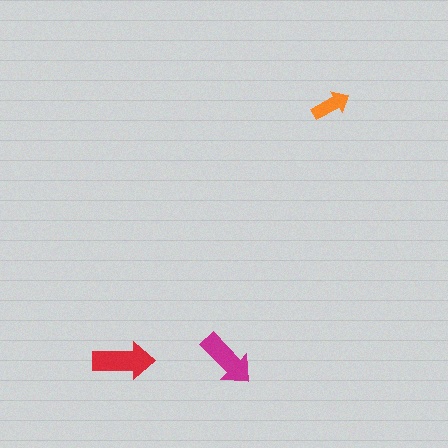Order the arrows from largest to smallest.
the red one, the magenta one, the orange one.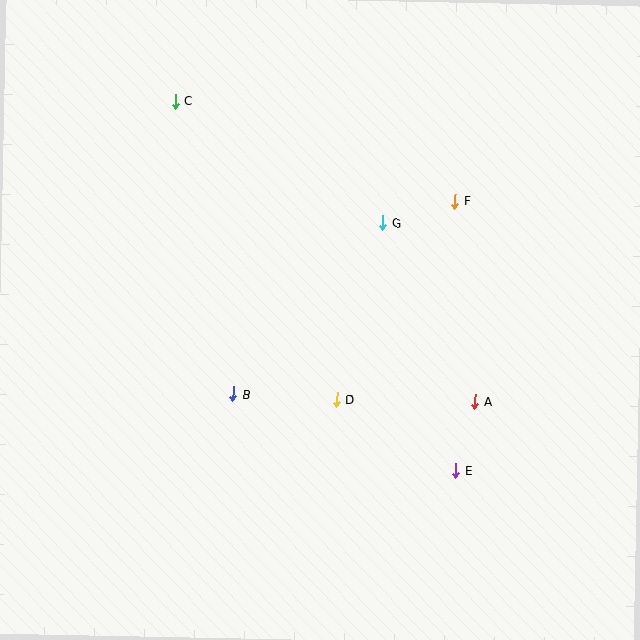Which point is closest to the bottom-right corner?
Point E is closest to the bottom-right corner.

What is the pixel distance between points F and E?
The distance between F and E is 270 pixels.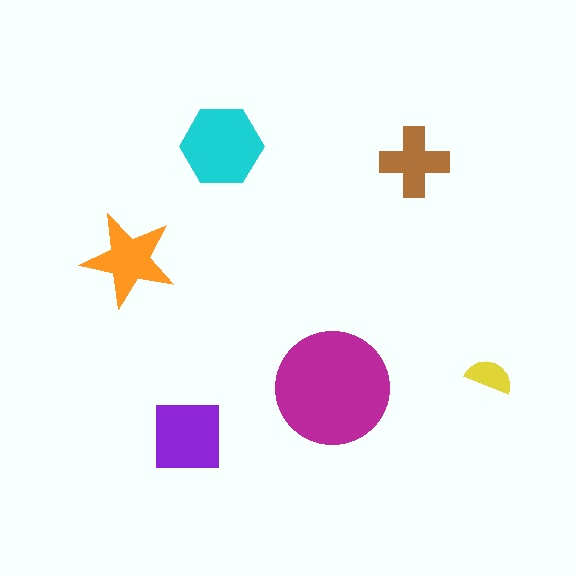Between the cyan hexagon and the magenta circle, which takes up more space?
The magenta circle.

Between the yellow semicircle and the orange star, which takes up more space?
The orange star.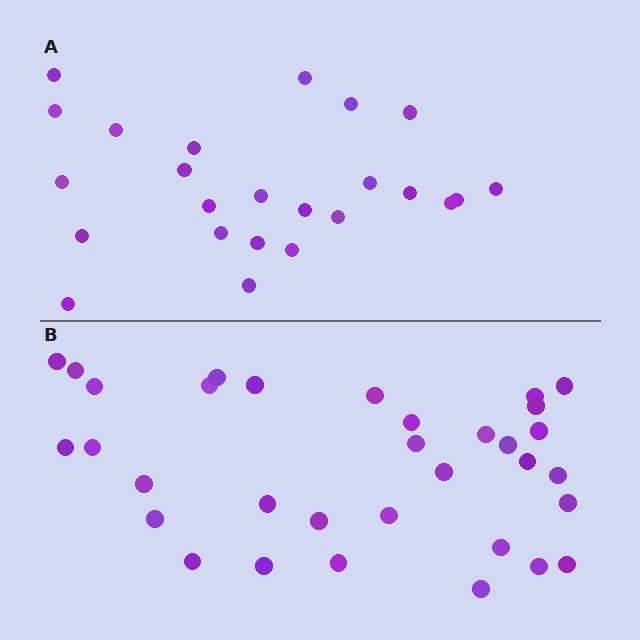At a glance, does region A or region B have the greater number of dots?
Region B (the bottom region) has more dots.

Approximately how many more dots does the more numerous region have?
Region B has roughly 8 or so more dots than region A.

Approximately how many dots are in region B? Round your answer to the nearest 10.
About 30 dots. (The exact count is 33, which rounds to 30.)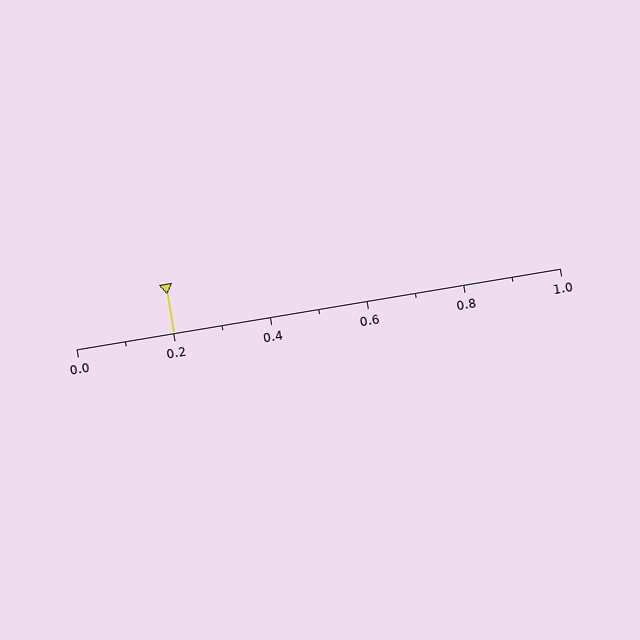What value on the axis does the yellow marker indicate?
The marker indicates approximately 0.2.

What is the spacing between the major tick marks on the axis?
The major ticks are spaced 0.2 apart.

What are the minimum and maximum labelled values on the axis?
The axis runs from 0.0 to 1.0.